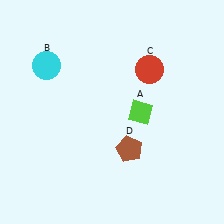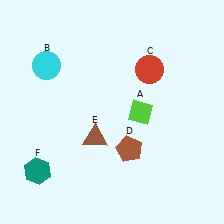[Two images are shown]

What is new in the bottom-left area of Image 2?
A brown triangle (E) was added in the bottom-left area of Image 2.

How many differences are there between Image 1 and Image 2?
There are 2 differences between the two images.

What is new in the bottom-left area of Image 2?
A teal hexagon (F) was added in the bottom-left area of Image 2.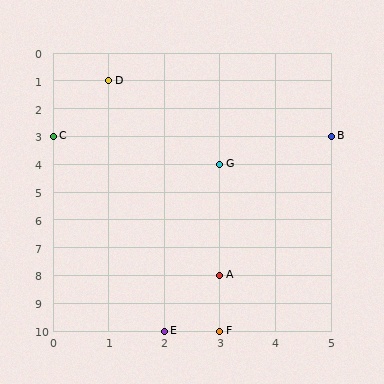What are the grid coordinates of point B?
Point B is at grid coordinates (5, 3).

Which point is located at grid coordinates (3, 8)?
Point A is at (3, 8).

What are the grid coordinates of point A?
Point A is at grid coordinates (3, 8).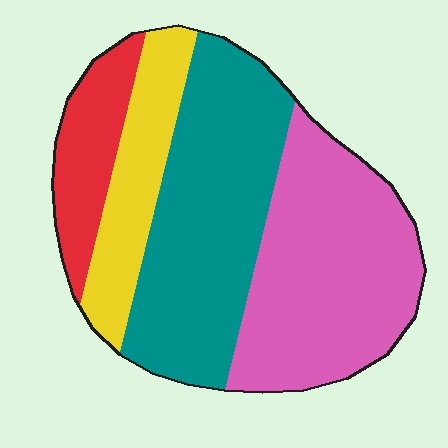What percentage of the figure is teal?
Teal takes up between a quarter and a half of the figure.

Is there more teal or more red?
Teal.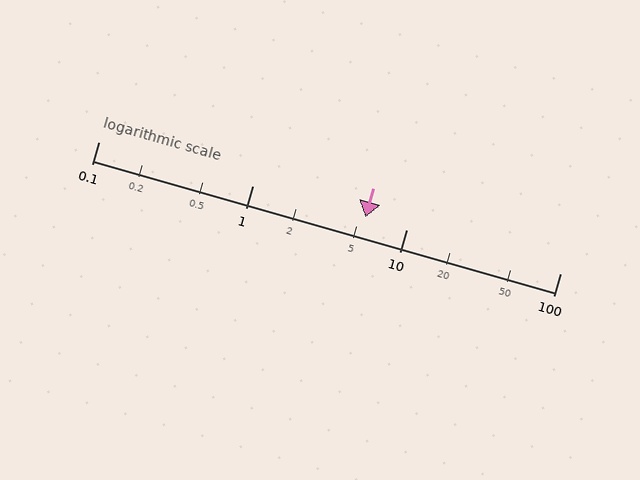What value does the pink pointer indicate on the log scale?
The pointer indicates approximately 5.4.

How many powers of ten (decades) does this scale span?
The scale spans 3 decades, from 0.1 to 100.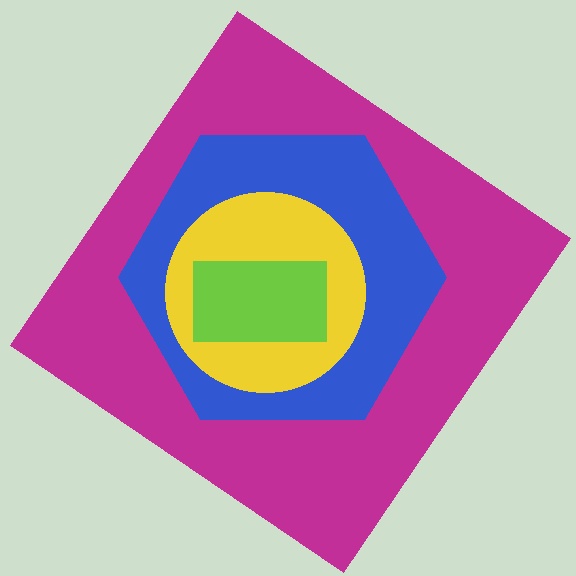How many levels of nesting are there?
4.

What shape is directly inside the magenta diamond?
The blue hexagon.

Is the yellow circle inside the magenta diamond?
Yes.